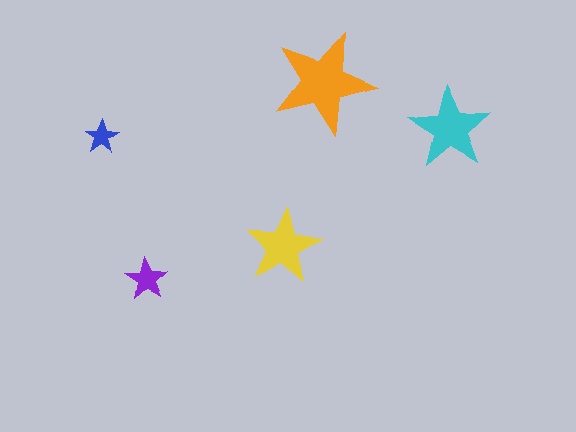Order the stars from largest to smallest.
the orange one, the cyan one, the yellow one, the purple one, the blue one.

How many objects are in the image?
There are 5 objects in the image.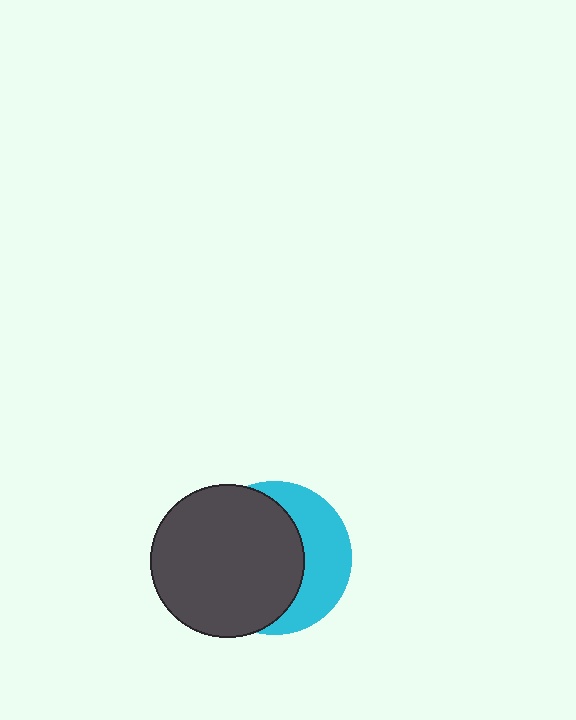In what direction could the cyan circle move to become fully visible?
The cyan circle could move right. That would shift it out from behind the dark gray circle entirely.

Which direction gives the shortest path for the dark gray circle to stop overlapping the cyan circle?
Moving left gives the shortest separation.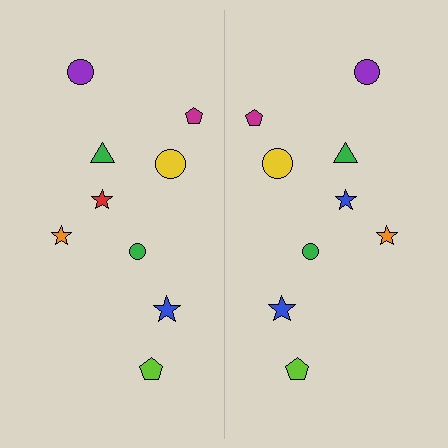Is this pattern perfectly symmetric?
No, the pattern is not perfectly symmetric. The blue star on the right side breaks the symmetry — its mirror counterpart is red.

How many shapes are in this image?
There are 18 shapes in this image.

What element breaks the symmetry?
The blue star on the right side breaks the symmetry — its mirror counterpart is red.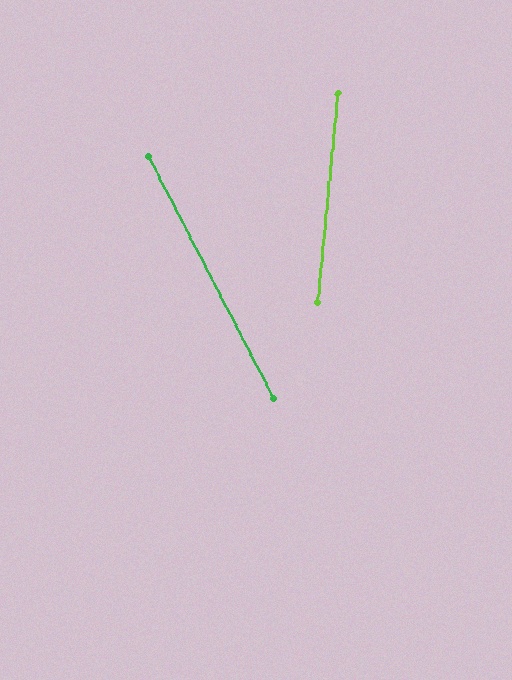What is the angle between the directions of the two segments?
Approximately 33 degrees.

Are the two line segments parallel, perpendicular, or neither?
Neither parallel nor perpendicular — they differ by about 33°.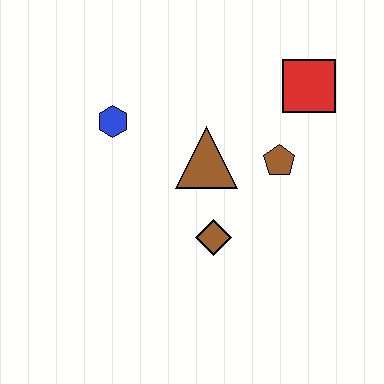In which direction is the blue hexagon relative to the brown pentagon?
The blue hexagon is to the left of the brown pentagon.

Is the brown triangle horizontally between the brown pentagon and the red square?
No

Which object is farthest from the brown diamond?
The red square is farthest from the brown diamond.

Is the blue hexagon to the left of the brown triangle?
Yes